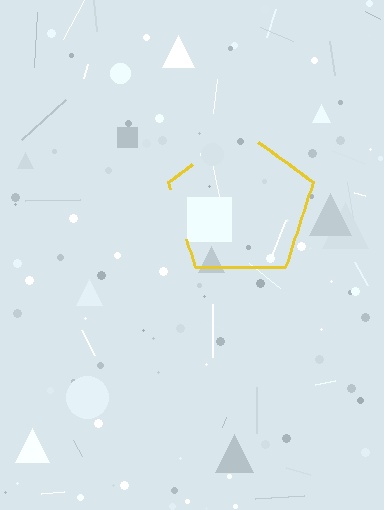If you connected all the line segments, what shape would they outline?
They would outline a pentagon.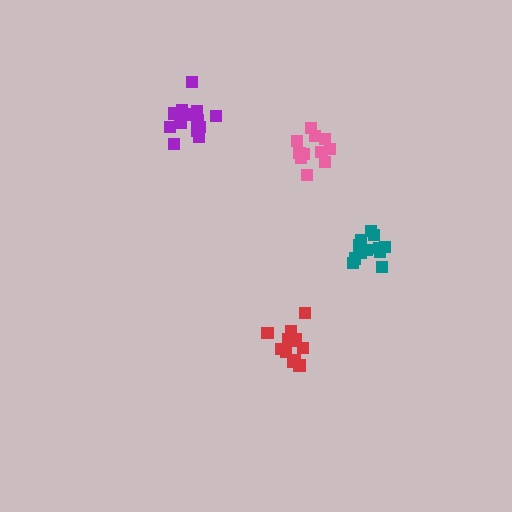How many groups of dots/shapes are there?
There are 4 groups.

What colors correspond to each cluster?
The clusters are colored: red, purple, pink, teal.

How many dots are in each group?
Group 1: 13 dots, Group 2: 15 dots, Group 3: 11 dots, Group 4: 12 dots (51 total).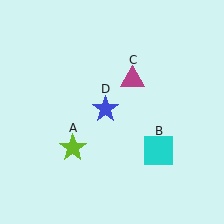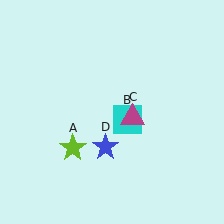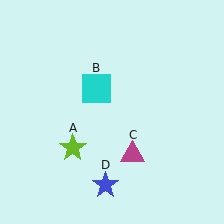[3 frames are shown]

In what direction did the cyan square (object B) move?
The cyan square (object B) moved up and to the left.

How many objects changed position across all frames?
3 objects changed position: cyan square (object B), magenta triangle (object C), blue star (object D).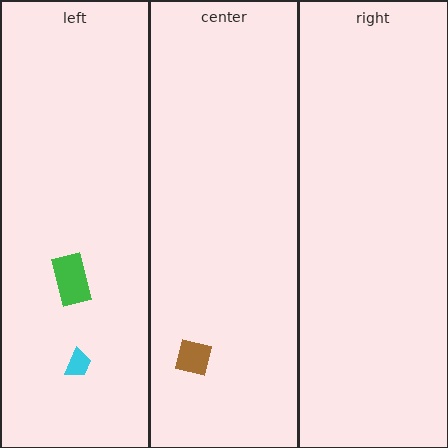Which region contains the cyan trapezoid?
The left region.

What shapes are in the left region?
The green rectangle, the cyan trapezoid.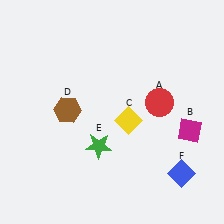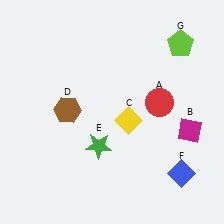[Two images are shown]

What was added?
A lime pentagon (G) was added in Image 2.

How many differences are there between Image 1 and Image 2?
There is 1 difference between the two images.